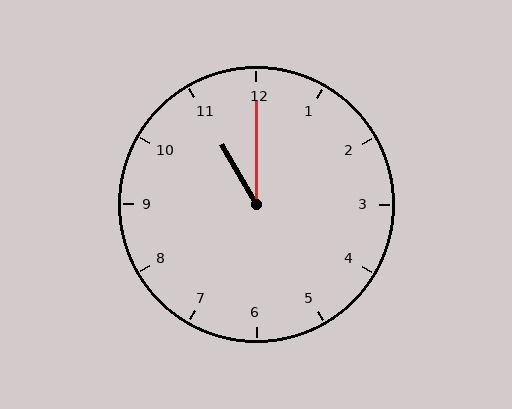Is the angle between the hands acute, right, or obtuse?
It is acute.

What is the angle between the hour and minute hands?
Approximately 30 degrees.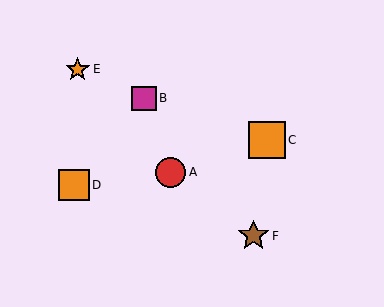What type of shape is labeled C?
Shape C is an orange square.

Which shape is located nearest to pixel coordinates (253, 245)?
The brown star (labeled F) at (253, 236) is nearest to that location.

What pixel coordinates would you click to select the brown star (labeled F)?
Click at (253, 236) to select the brown star F.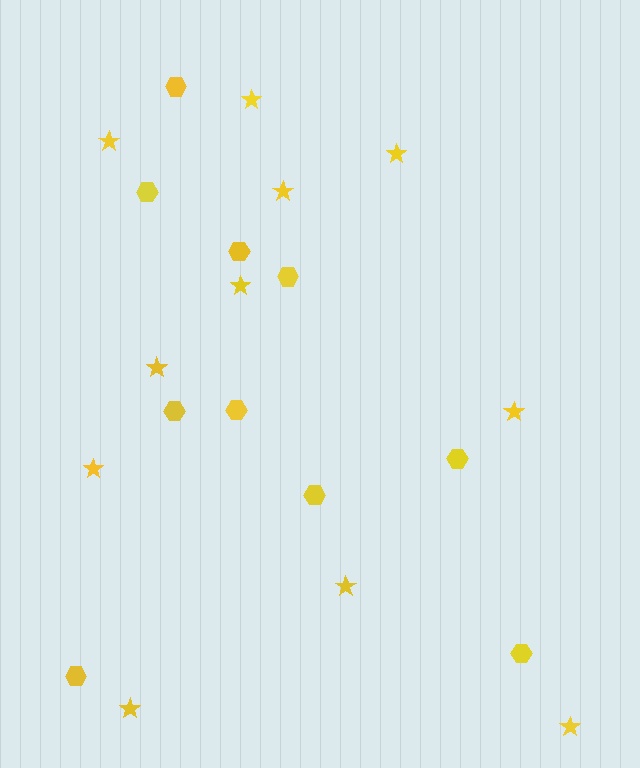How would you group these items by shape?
There are 2 groups: one group of stars (11) and one group of hexagons (10).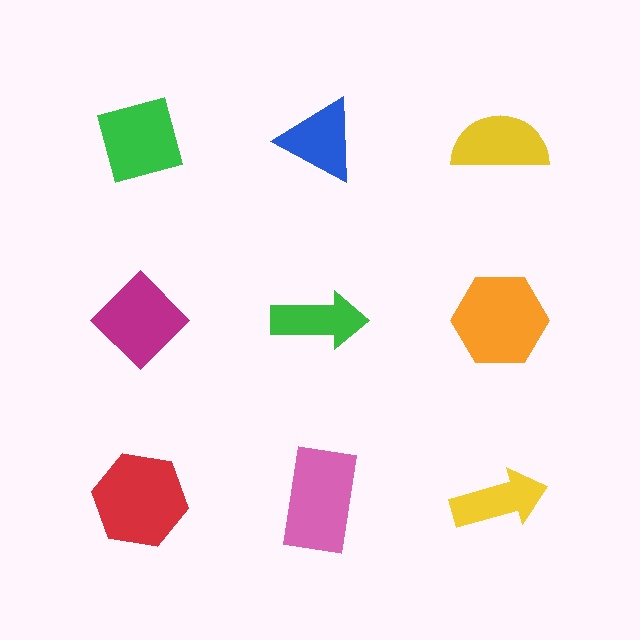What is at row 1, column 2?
A blue triangle.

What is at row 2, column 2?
A green arrow.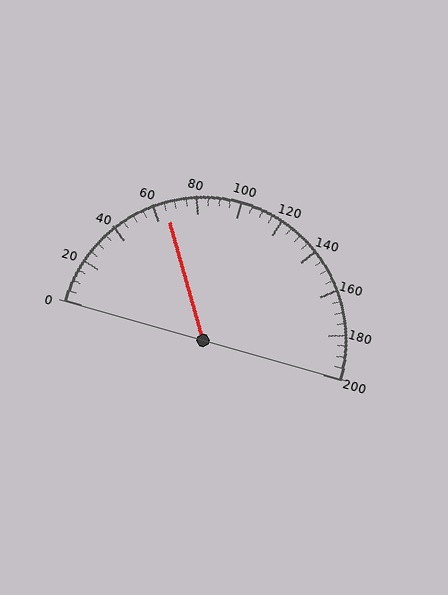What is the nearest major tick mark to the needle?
The nearest major tick mark is 60.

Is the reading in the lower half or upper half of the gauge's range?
The reading is in the lower half of the range (0 to 200).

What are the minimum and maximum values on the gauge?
The gauge ranges from 0 to 200.